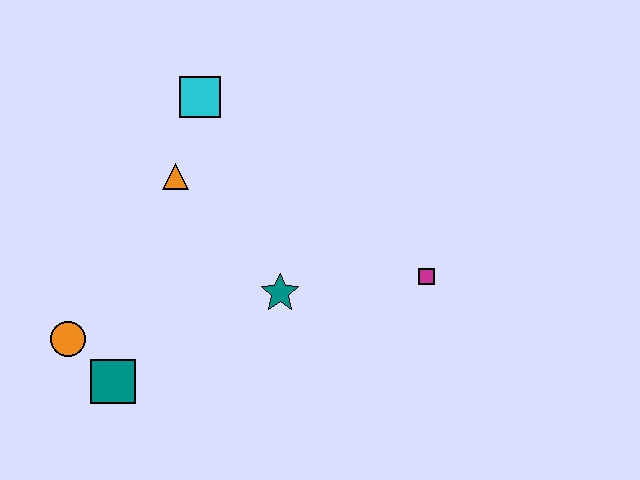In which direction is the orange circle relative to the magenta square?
The orange circle is to the left of the magenta square.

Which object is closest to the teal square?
The orange circle is closest to the teal square.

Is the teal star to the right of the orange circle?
Yes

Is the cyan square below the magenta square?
No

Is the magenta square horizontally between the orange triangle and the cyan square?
No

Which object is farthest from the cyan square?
The teal square is farthest from the cyan square.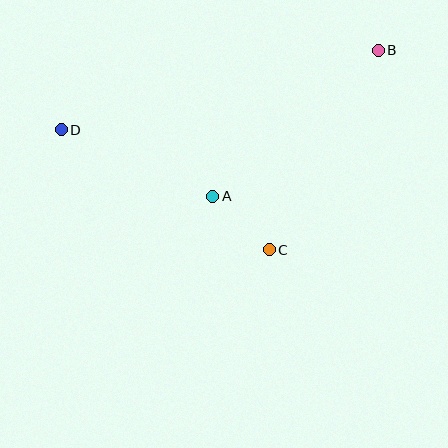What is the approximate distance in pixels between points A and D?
The distance between A and D is approximately 166 pixels.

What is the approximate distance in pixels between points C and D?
The distance between C and D is approximately 240 pixels.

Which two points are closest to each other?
Points A and C are closest to each other.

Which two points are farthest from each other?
Points B and D are farthest from each other.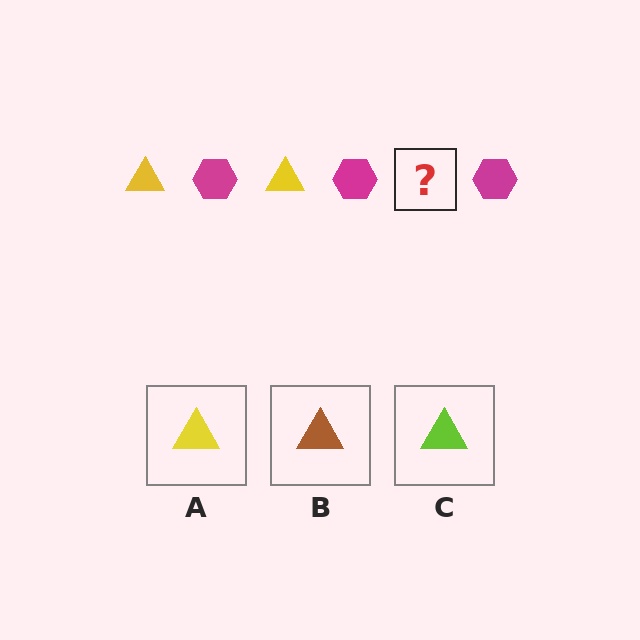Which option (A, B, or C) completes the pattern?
A.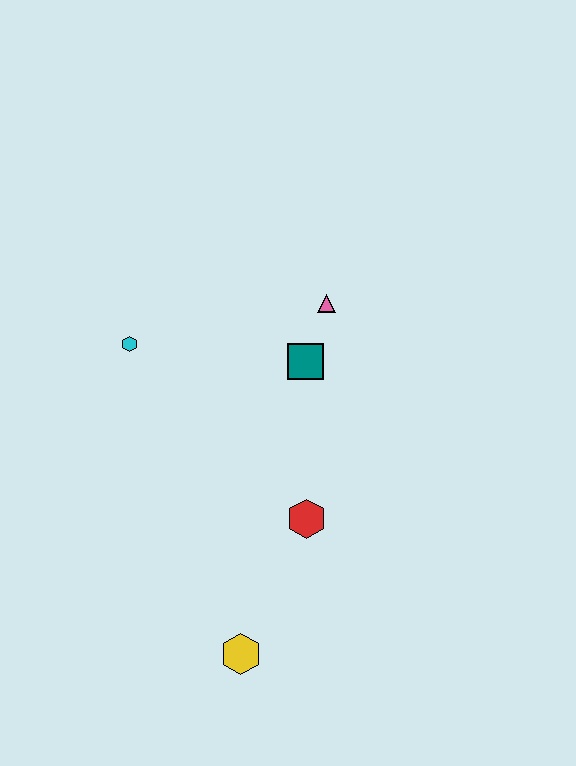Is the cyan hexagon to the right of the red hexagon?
No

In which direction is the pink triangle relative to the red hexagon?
The pink triangle is above the red hexagon.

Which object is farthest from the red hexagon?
The cyan hexagon is farthest from the red hexagon.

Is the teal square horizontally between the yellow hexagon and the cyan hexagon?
No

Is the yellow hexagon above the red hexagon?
No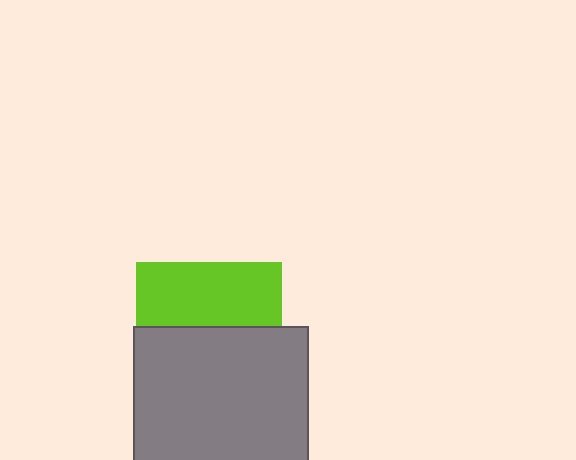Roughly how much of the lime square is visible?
A small part of it is visible (roughly 44%).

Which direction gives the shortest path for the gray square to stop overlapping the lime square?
Moving down gives the shortest separation.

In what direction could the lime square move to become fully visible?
The lime square could move up. That would shift it out from behind the gray square entirely.